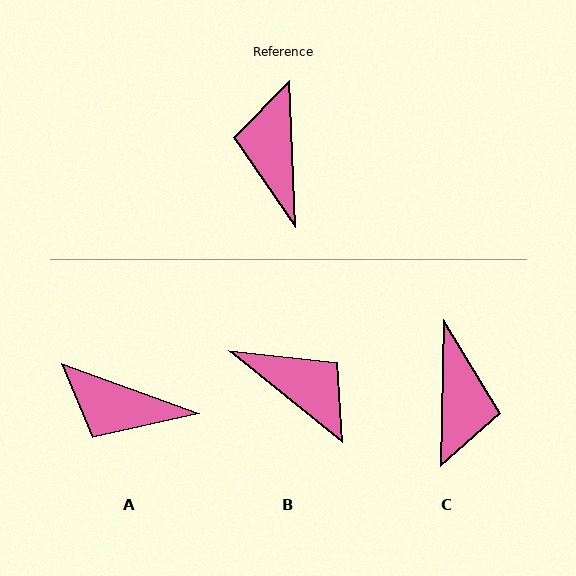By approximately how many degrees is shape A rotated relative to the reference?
Approximately 68 degrees counter-clockwise.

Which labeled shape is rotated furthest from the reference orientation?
C, about 177 degrees away.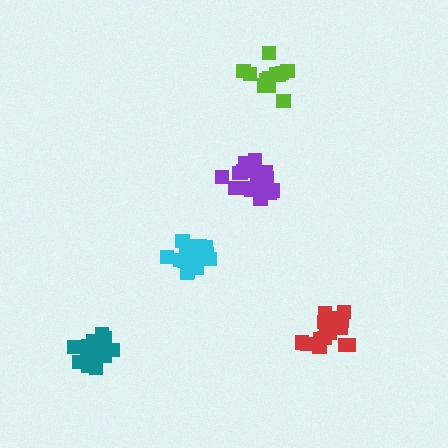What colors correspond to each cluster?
The clusters are colored: red, teal, cyan, purple, lime.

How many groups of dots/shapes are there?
There are 5 groups.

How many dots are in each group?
Group 1: 21 dots, Group 2: 19 dots, Group 3: 18 dots, Group 4: 21 dots, Group 5: 15 dots (94 total).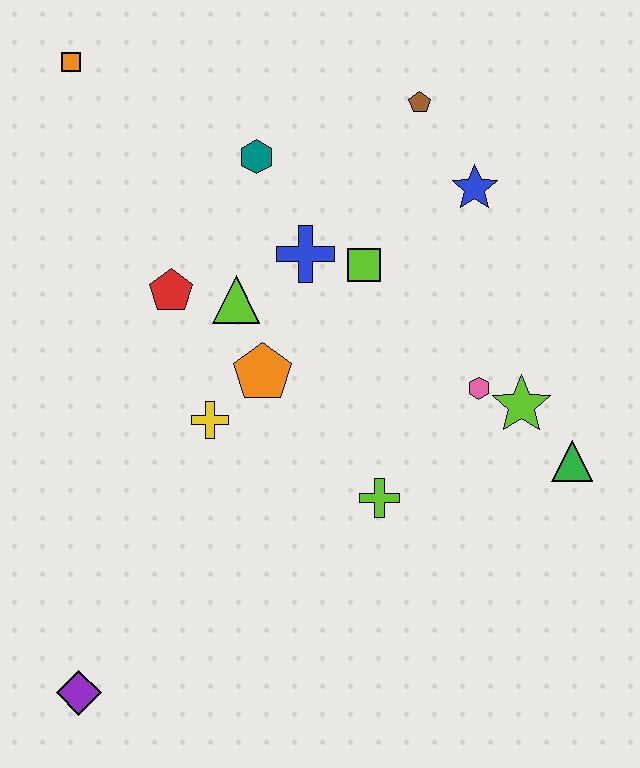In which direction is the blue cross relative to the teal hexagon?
The blue cross is below the teal hexagon.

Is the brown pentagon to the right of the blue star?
No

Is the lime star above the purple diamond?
Yes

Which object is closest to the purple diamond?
The yellow cross is closest to the purple diamond.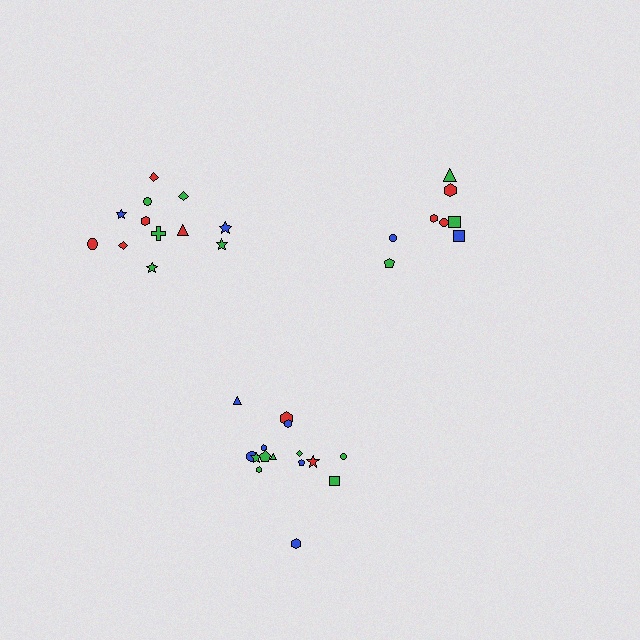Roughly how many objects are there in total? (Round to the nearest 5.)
Roughly 35 objects in total.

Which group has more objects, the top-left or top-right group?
The top-left group.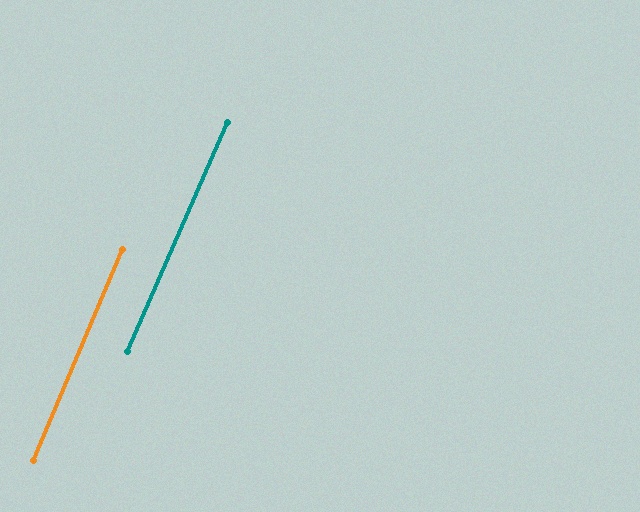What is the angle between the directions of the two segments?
Approximately 1 degree.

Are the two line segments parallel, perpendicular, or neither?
Parallel — their directions differ by only 0.9°.